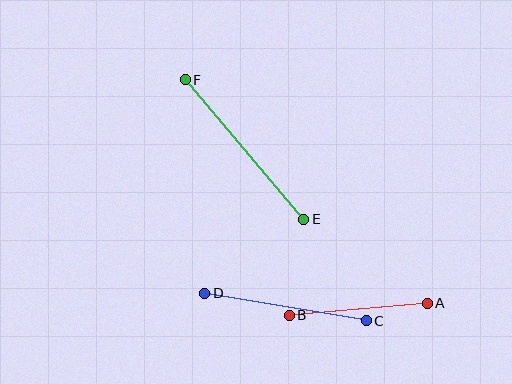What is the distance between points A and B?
The distance is approximately 139 pixels.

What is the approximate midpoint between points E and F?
The midpoint is at approximately (245, 150) pixels.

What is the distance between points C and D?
The distance is approximately 164 pixels.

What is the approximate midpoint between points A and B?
The midpoint is at approximately (358, 309) pixels.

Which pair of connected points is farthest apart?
Points E and F are farthest apart.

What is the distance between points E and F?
The distance is approximately 183 pixels.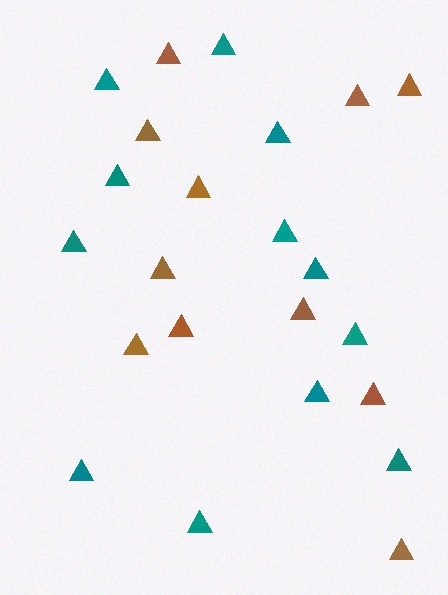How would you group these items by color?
There are 2 groups: one group of brown triangles (11) and one group of teal triangles (12).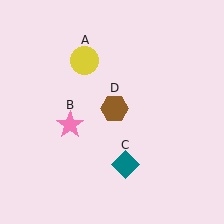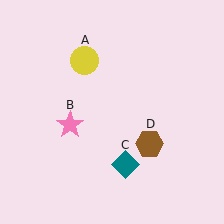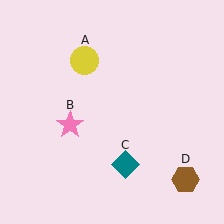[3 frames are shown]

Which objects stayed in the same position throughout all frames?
Yellow circle (object A) and pink star (object B) and teal diamond (object C) remained stationary.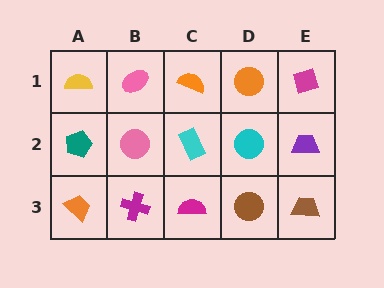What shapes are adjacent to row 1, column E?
A purple trapezoid (row 2, column E), an orange circle (row 1, column D).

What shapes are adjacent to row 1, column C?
A cyan rectangle (row 2, column C), a pink ellipse (row 1, column B), an orange circle (row 1, column D).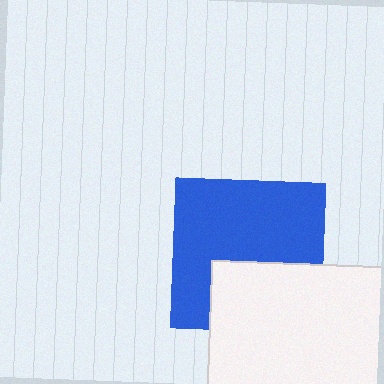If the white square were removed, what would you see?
You would see the complete blue square.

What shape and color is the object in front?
The object in front is a white square.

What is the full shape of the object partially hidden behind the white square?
The partially hidden object is a blue square.